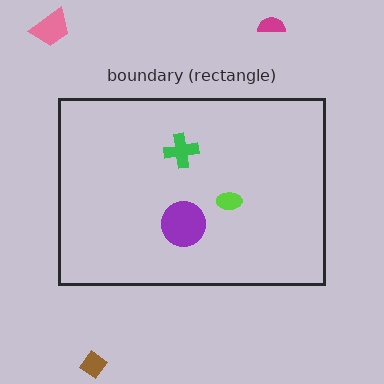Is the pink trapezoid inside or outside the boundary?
Outside.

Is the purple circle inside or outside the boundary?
Inside.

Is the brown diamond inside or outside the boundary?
Outside.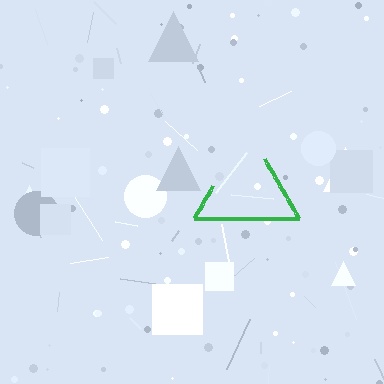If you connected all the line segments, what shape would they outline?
They would outline a triangle.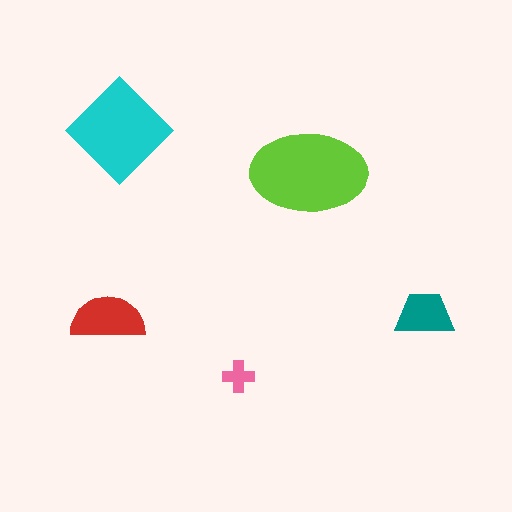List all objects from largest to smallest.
The lime ellipse, the cyan diamond, the red semicircle, the teal trapezoid, the pink cross.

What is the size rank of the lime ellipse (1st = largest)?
1st.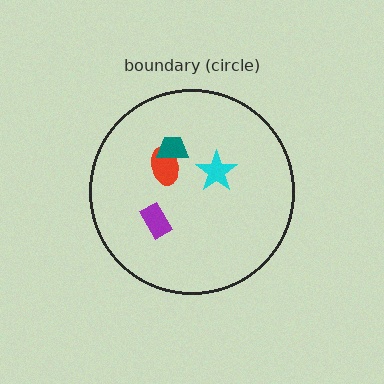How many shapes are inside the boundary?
4 inside, 0 outside.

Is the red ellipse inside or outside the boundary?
Inside.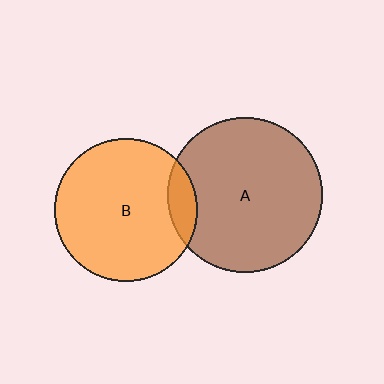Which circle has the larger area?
Circle A (brown).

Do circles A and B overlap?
Yes.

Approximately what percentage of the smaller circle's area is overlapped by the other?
Approximately 10%.